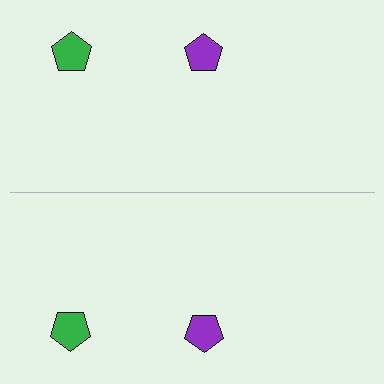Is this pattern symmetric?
Yes, this pattern has bilateral (reflection) symmetry.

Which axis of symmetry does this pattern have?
The pattern has a horizontal axis of symmetry running through the center of the image.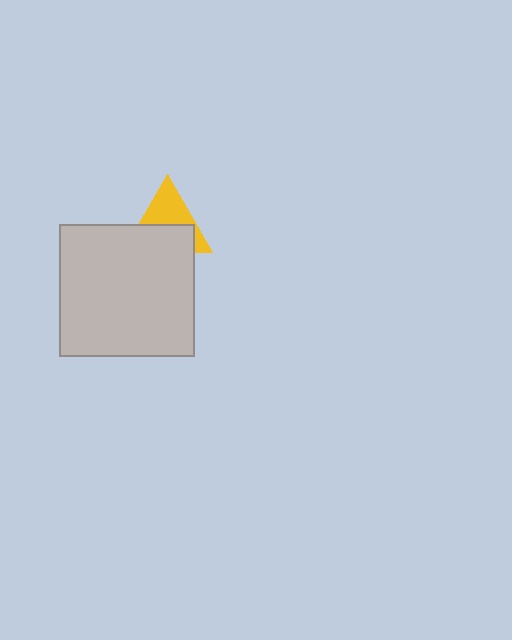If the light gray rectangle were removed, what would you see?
You would see the complete yellow triangle.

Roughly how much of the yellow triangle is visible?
About half of it is visible (roughly 47%).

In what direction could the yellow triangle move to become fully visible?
The yellow triangle could move up. That would shift it out from behind the light gray rectangle entirely.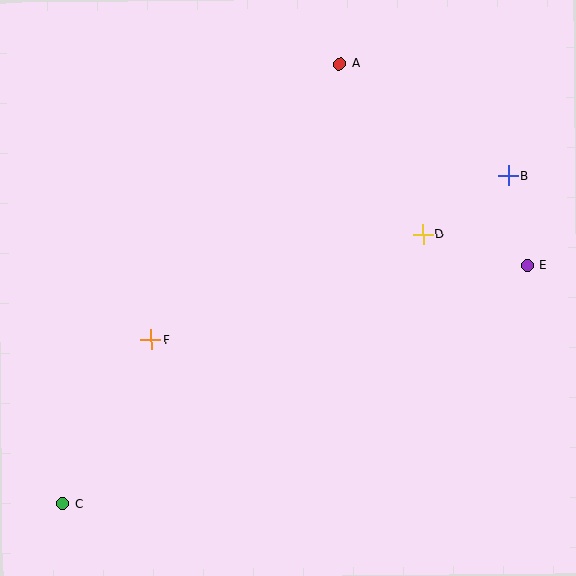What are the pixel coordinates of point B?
Point B is at (508, 176).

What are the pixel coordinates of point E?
Point E is at (527, 265).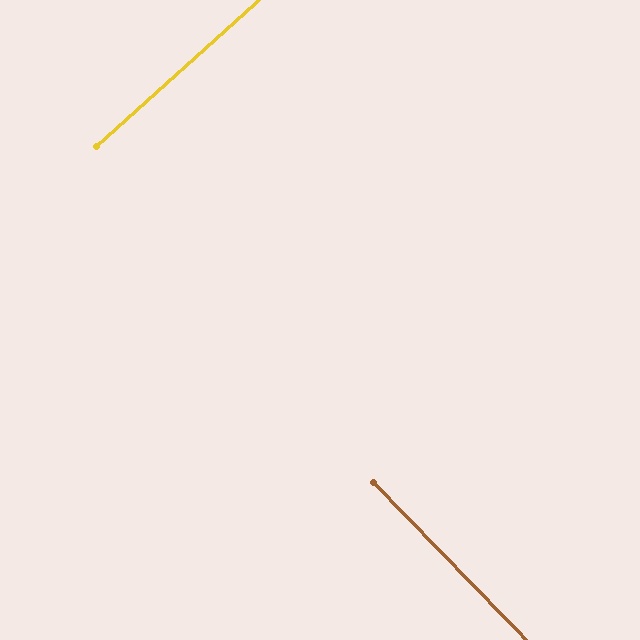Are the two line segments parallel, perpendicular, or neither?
Perpendicular — they meet at approximately 88°.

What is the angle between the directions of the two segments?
Approximately 88 degrees.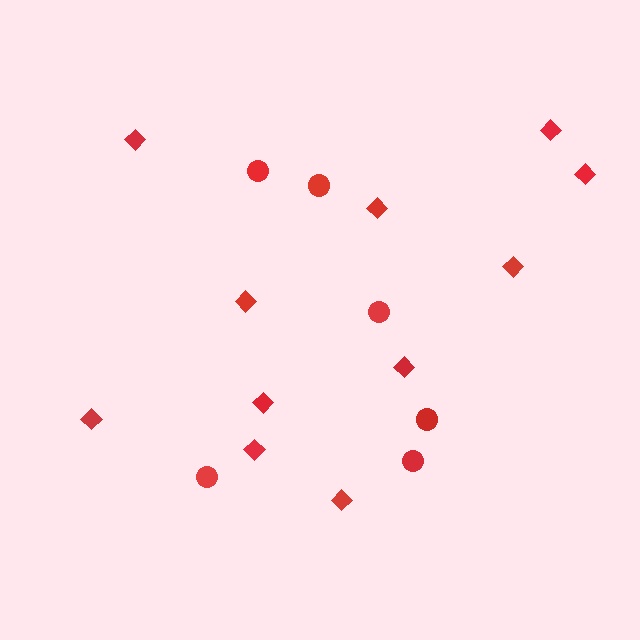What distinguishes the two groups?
There are 2 groups: one group of circles (6) and one group of diamonds (11).